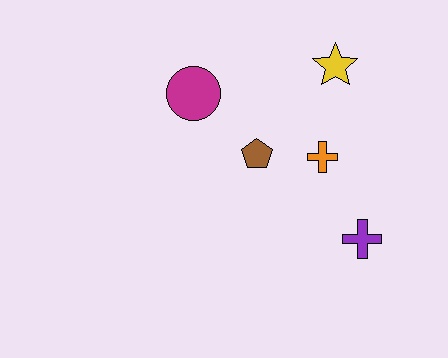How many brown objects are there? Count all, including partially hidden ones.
There is 1 brown object.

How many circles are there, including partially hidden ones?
There is 1 circle.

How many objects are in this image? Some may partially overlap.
There are 5 objects.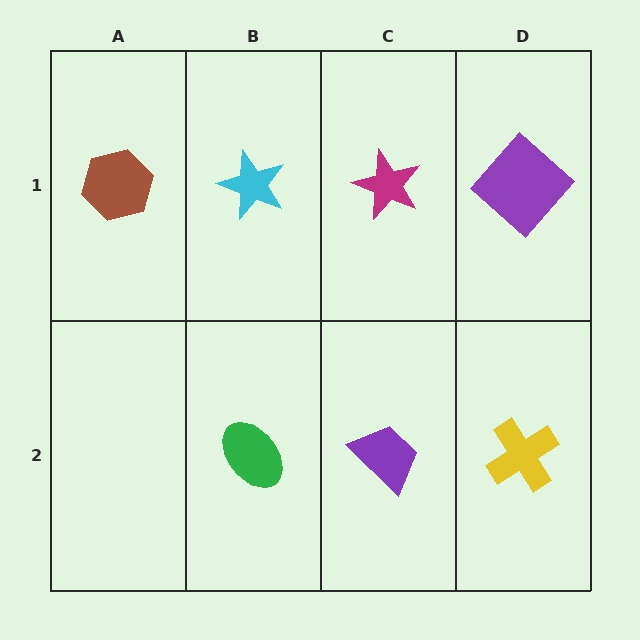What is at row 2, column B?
A green ellipse.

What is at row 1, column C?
A magenta star.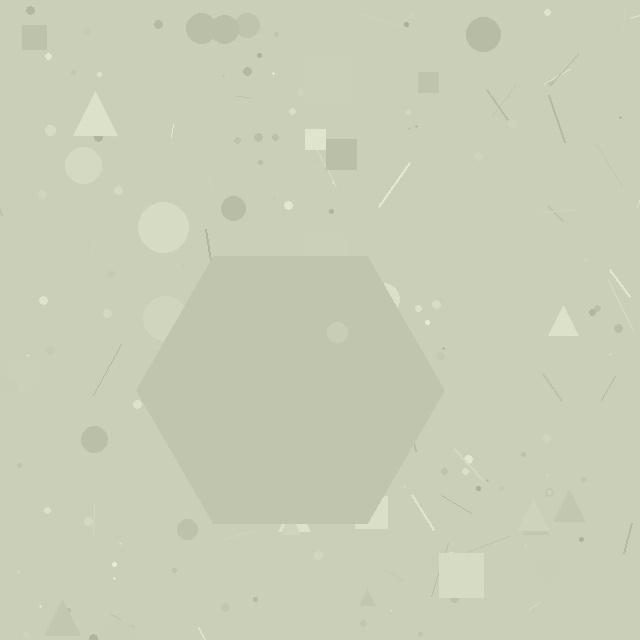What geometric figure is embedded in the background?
A hexagon is embedded in the background.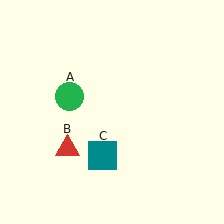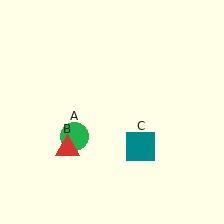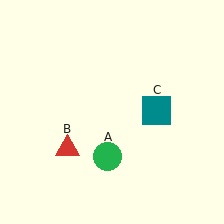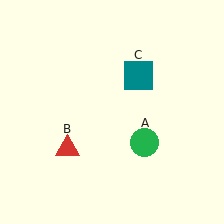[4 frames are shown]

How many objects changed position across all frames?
2 objects changed position: green circle (object A), teal square (object C).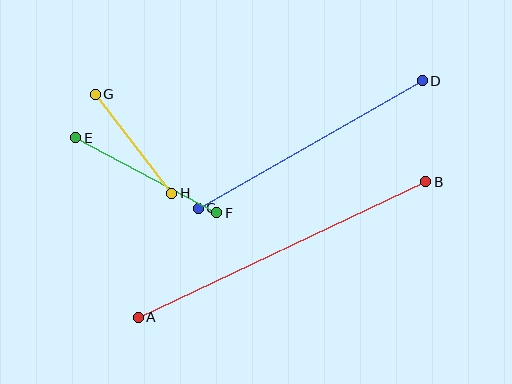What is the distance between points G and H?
The distance is approximately 125 pixels.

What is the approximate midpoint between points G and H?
The midpoint is at approximately (133, 144) pixels.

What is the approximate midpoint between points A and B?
The midpoint is at approximately (282, 249) pixels.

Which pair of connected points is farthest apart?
Points A and B are farthest apart.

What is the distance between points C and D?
The distance is approximately 258 pixels.